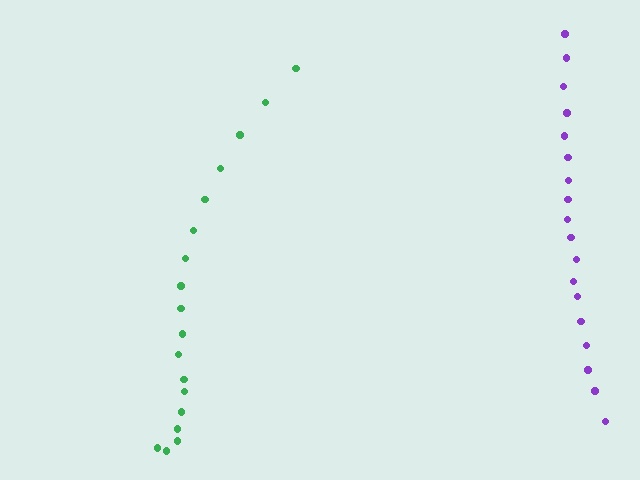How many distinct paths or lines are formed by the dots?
There are 2 distinct paths.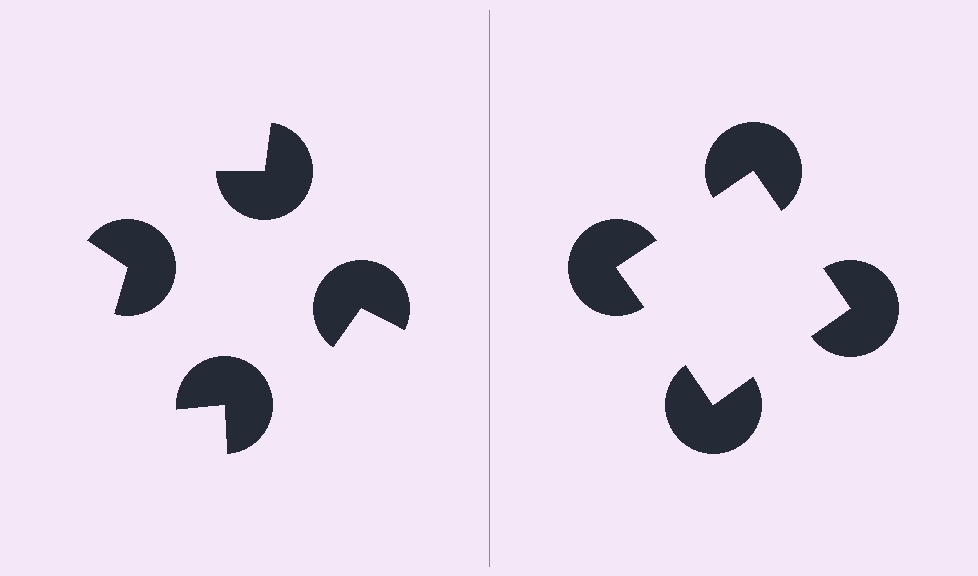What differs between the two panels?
The pac-man discs are positioned identically on both sides; only the wedge orientations differ. On the right they align to a square; on the left they are misaligned.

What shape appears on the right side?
An illusory square.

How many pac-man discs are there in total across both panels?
8 — 4 on each side.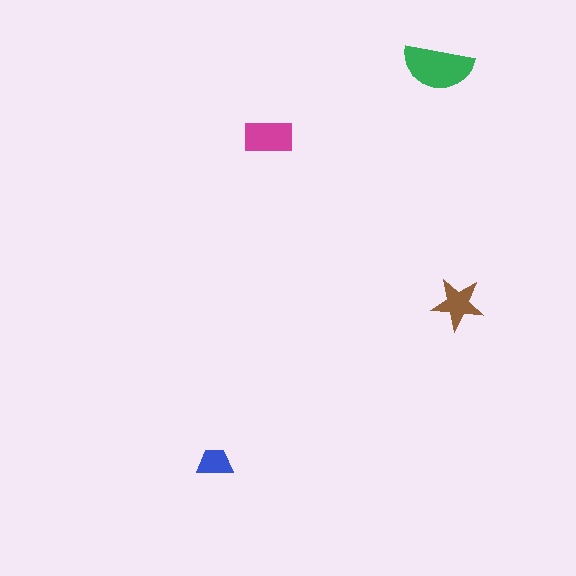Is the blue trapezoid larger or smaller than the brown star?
Smaller.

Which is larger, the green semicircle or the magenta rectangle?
The green semicircle.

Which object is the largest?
The green semicircle.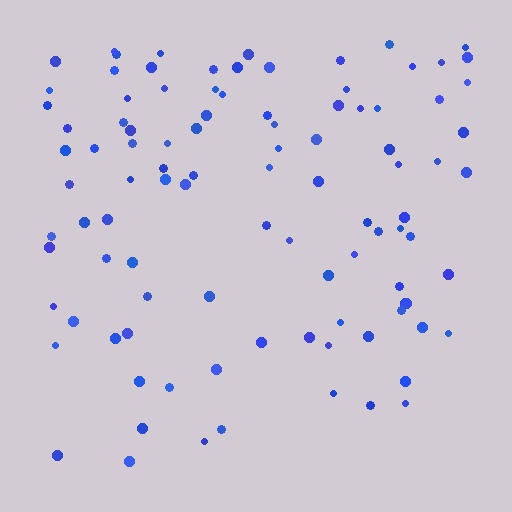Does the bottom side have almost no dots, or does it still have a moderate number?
Still a moderate number, just noticeably fewer than the top.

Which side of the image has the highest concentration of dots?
The top.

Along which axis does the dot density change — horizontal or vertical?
Vertical.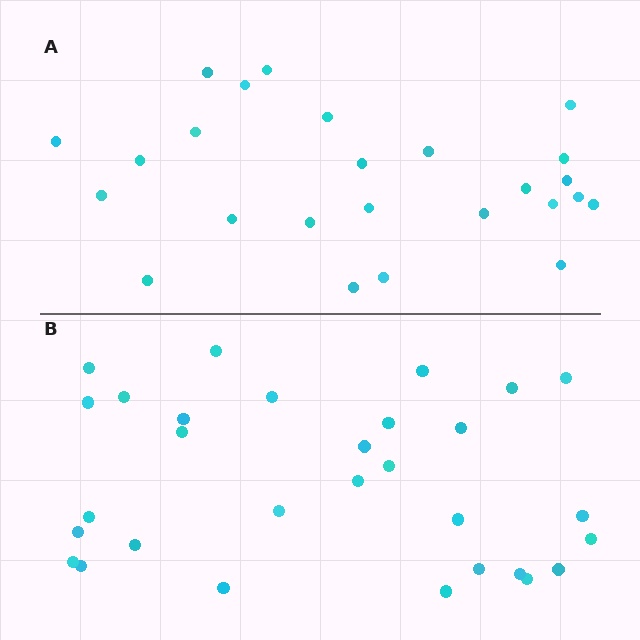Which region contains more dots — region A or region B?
Region B (the bottom region) has more dots.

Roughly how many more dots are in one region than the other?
Region B has about 5 more dots than region A.